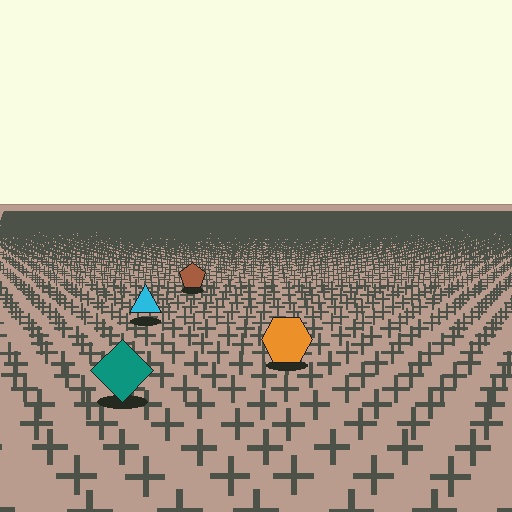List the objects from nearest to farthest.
From nearest to farthest: the teal diamond, the orange hexagon, the cyan triangle, the brown pentagon.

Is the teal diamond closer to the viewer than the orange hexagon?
Yes. The teal diamond is closer — you can tell from the texture gradient: the ground texture is coarser near it.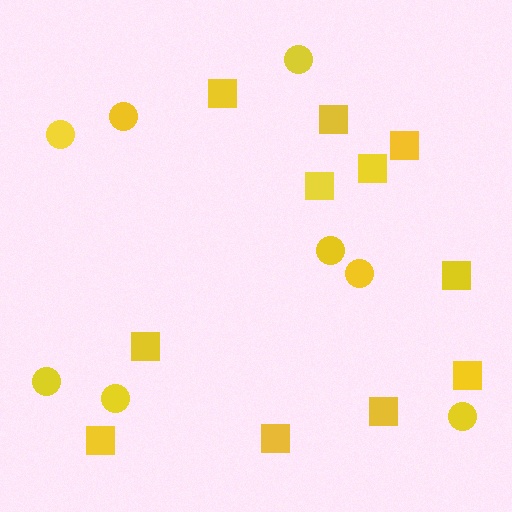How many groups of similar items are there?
There are 2 groups: one group of squares (11) and one group of circles (8).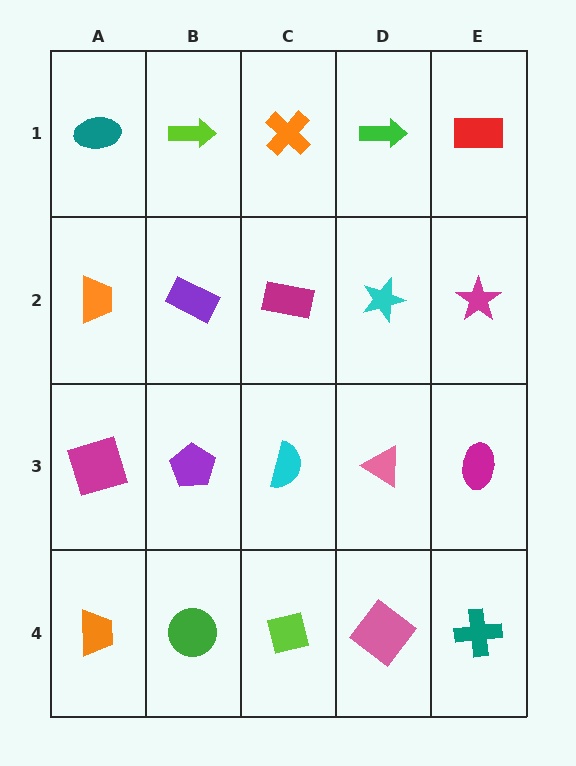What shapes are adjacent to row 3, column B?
A purple rectangle (row 2, column B), a green circle (row 4, column B), a magenta square (row 3, column A), a cyan semicircle (row 3, column C).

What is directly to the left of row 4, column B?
An orange trapezoid.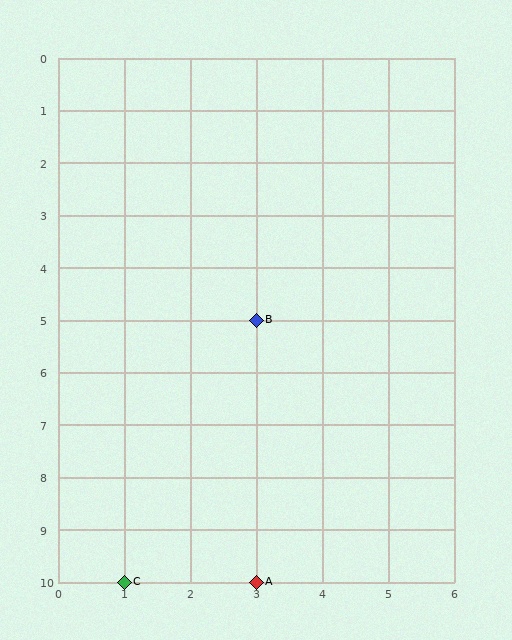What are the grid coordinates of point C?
Point C is at grid coordinates (1, 10).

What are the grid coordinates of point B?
Point B is at grid coordinates (3, 5).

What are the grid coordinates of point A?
Point A is at grid coordinates (3, 10).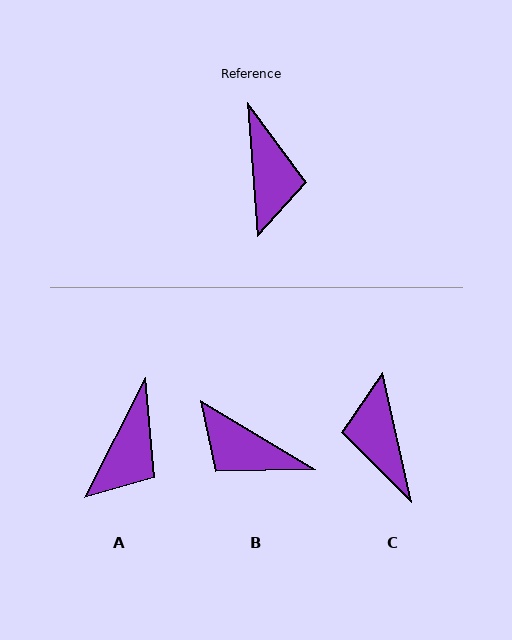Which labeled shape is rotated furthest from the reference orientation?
C, about 172 degrees away.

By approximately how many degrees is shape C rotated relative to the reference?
Approximately 172 degrees clockwise.